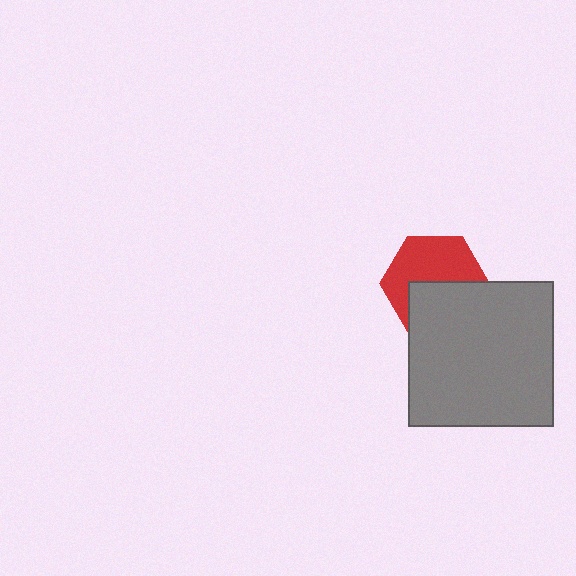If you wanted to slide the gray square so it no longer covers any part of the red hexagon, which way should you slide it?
Slide it down — that is the most direct way to separate the two shapes.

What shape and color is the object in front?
The object in front is a gray square.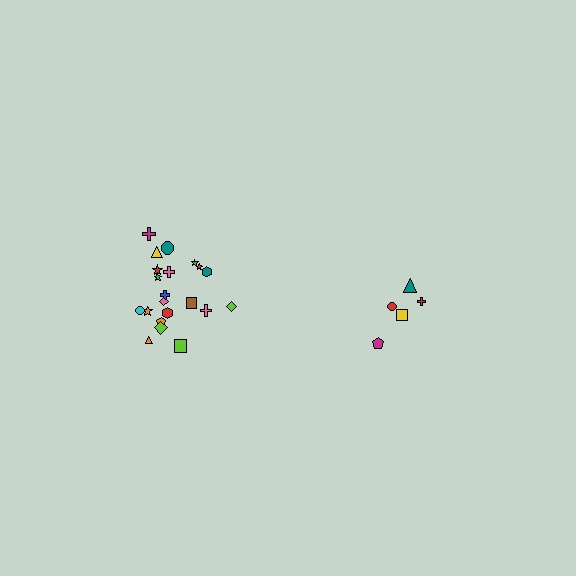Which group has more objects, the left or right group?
The left group.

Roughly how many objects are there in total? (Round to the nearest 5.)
Roughly 25 objects in total.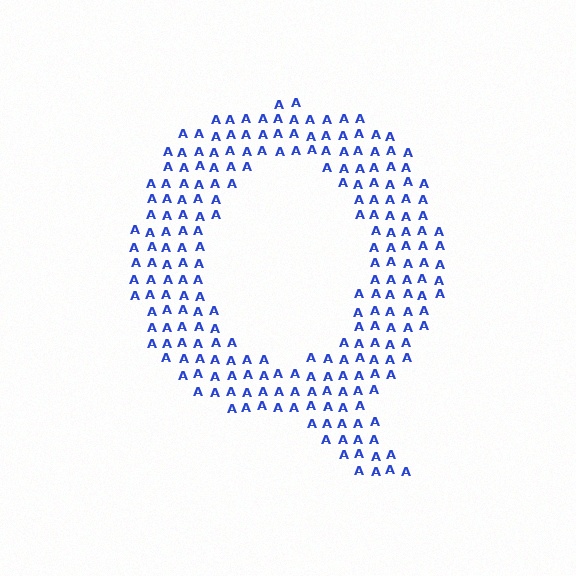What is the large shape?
The large shape is the letter Q.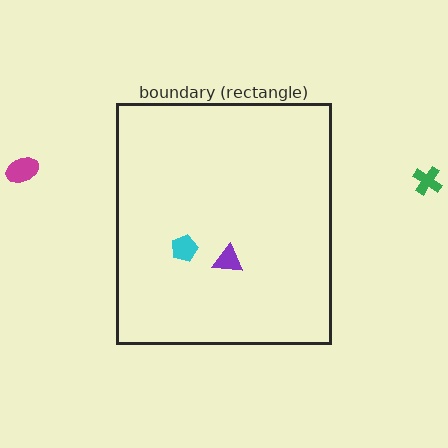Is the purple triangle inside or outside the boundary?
Inside.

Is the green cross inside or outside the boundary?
Outside.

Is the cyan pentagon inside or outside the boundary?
Inside.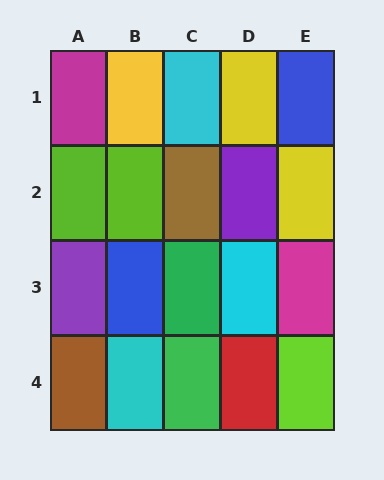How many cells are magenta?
2 cells are magenta.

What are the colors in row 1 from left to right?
Magenta, yellow, cyan, yellow, blue.